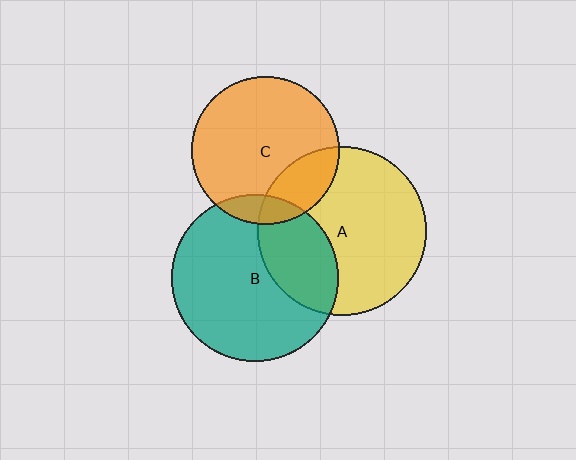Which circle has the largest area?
Circle A (yellow).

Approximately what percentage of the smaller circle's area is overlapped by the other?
Approximately 20%.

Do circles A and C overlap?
Yes.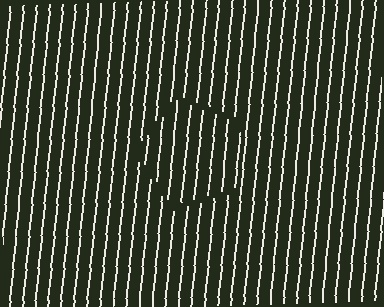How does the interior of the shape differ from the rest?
The interior of the shape contains the same grating, shifted by half a period — the contour is defined by the phase discontinuity where line-ends from the inner and outer gratings abut.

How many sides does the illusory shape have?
5 sides — the line-ends trace a pentagon.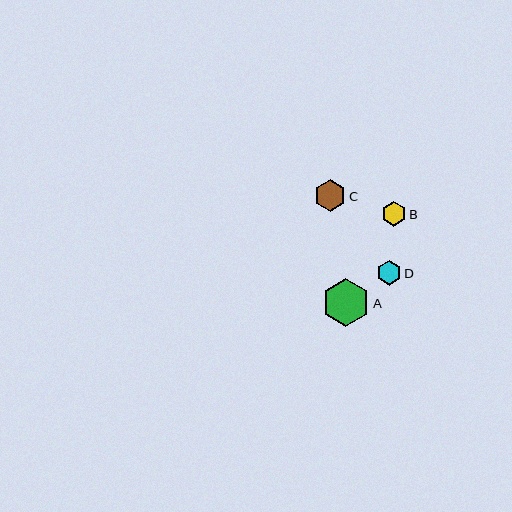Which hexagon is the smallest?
Hexagon D is the smallest with a size of approximately 24 pixels.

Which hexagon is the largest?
Hexagon A is the largest with a size of approximately 48 pixels.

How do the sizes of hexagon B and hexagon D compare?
Hexagon B and hexagon D are approximately the same size.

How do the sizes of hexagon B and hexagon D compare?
Hexagon B and hexagon D are approximately the same size.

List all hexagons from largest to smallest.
From largest to smallest: A, C, B, D.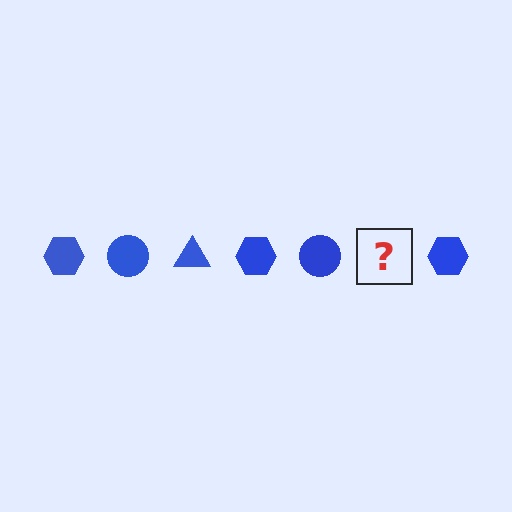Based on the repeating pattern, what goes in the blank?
The blank should be a blue triangle.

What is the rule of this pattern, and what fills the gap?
The rule is that the pattern cycles through hexagon, circle, triangle shapes in blue. The gap should be filled with a blue triangle.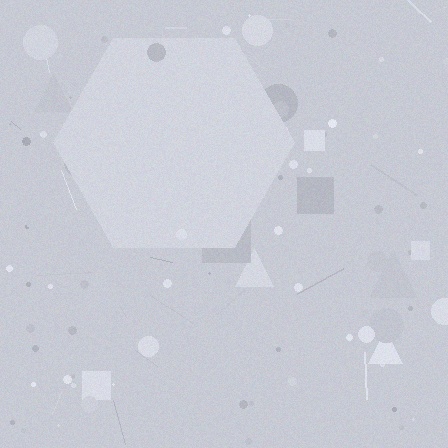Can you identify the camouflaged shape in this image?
The camouflaged shape is a hexagon.